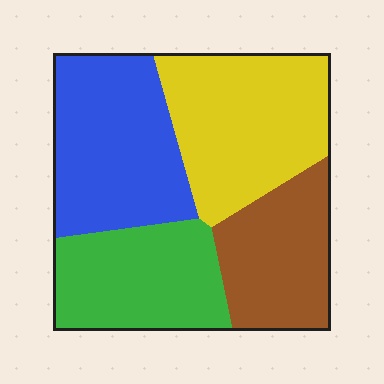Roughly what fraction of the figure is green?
Green takes up about one quarter (1/4) of the figure.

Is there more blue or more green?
Blue.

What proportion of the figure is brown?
Brown covers around 20% of the figure.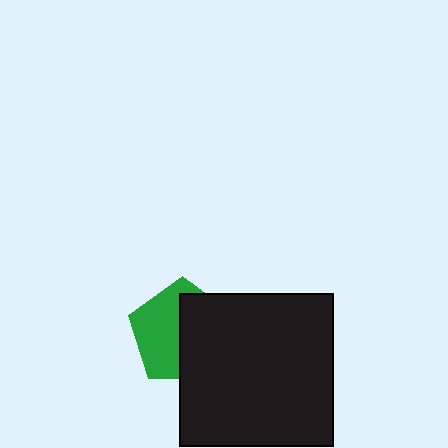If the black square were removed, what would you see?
You would see the complete green pentagon.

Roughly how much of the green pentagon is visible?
About half of it is visible (roughly 50%).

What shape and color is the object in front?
The object in front is a black square.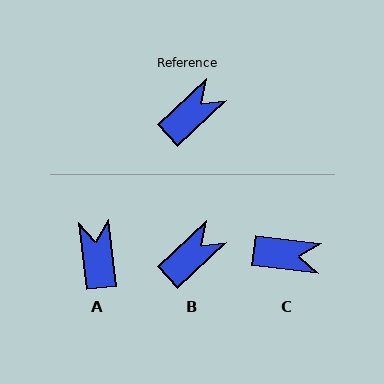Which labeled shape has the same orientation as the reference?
B.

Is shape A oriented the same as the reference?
No, it is off by about 54 degrees.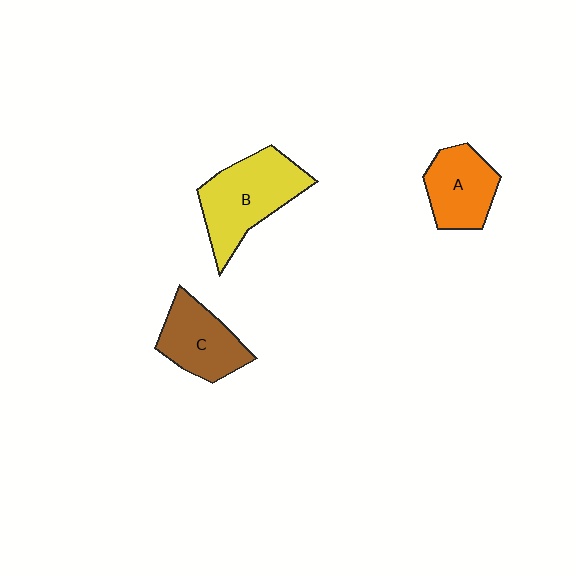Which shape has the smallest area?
Shape A (orange).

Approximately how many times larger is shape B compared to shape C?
Approximately 1.4 times.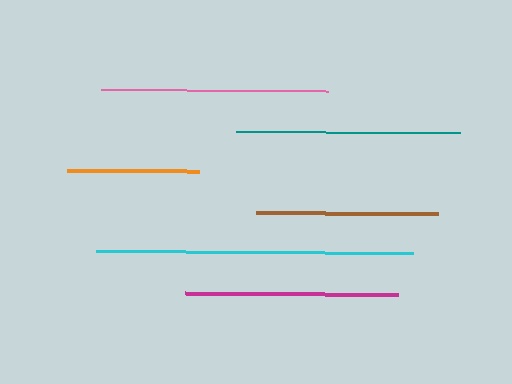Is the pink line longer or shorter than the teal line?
The pink line is longer than the teal line.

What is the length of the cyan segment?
The cyan segment is approximately 317 pixels long.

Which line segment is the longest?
The cyan line is the longest at approximately 317 pixels.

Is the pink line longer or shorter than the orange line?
The pink line is longer than the orange line.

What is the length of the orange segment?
The orange segment is approximately 132 pixels long.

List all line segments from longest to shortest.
From longest to shortest: cyan, pink, teal, magenta, brown, orange.